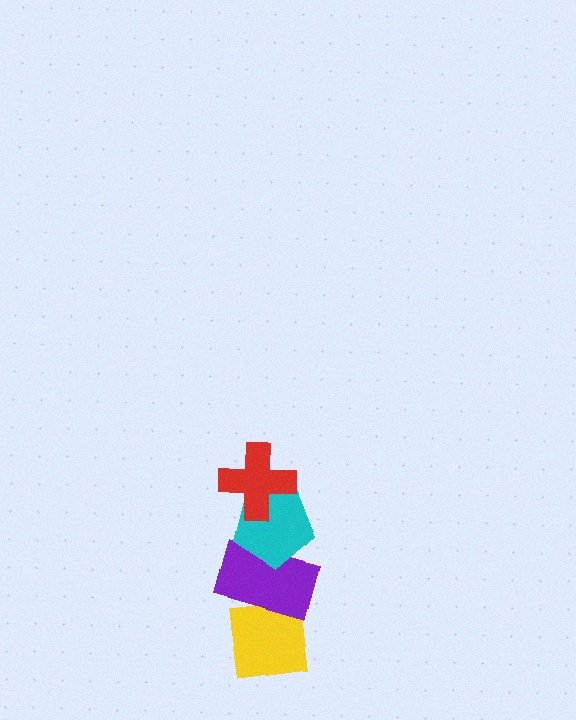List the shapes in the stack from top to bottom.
From top to bottom: the red cross, the cyan pentagon, the purple rectangle, the yellow square.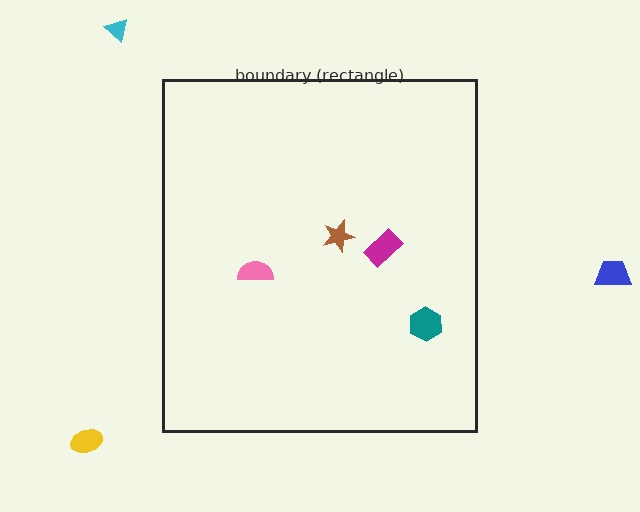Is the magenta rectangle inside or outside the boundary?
Inside.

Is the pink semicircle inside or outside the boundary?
Inside.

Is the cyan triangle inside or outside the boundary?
Outside.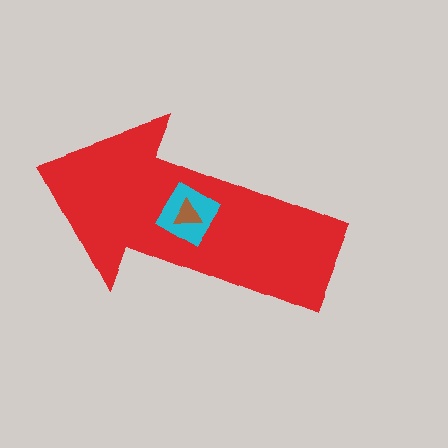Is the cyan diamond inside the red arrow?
Yes.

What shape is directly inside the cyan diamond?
The brown triangle.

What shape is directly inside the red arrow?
The cyan diamond.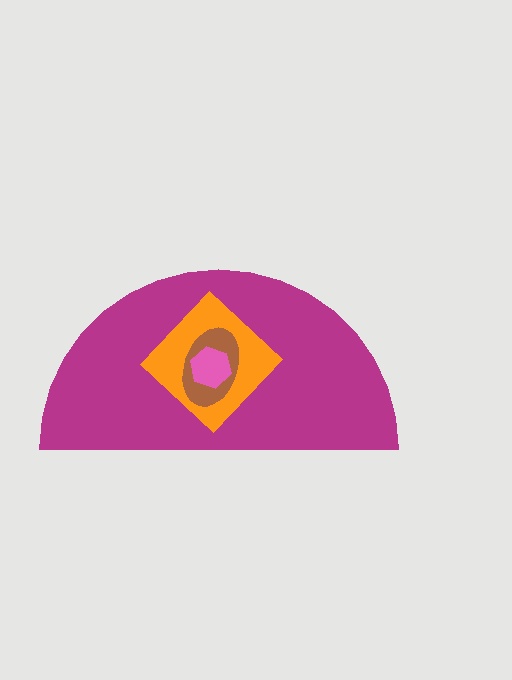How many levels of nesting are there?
4.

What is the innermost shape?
The pink hexagon.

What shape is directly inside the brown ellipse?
The pink hexagon.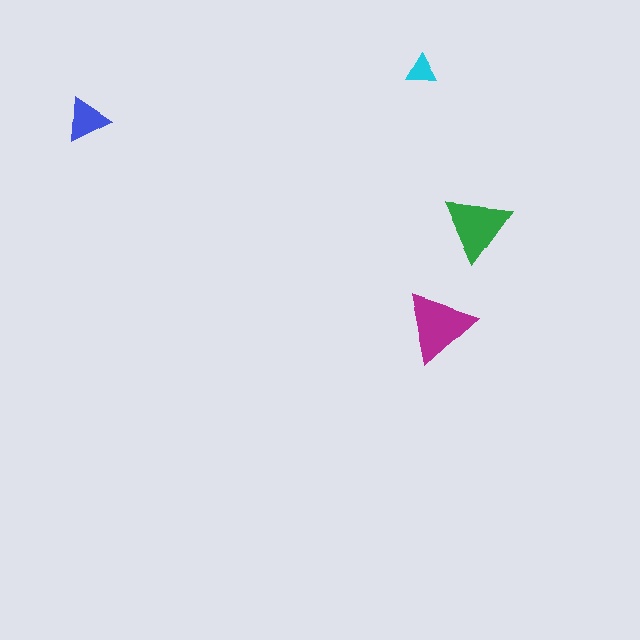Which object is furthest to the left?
The blue triangle is leftmost.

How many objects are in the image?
There are 4 objects in the image.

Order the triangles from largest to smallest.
the magenta one, the green one, the blue one, the cyan one.